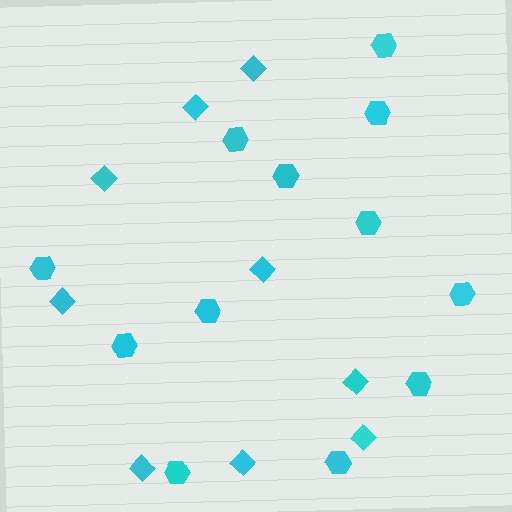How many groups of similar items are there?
There are 2 groups: one group of hexagons (12) and one group of diamonds (9).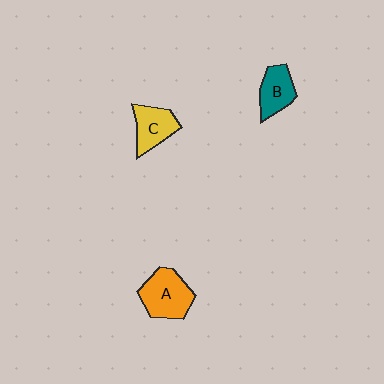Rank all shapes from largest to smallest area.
From largest to smallest: A (orange), C (yellow), B (teal).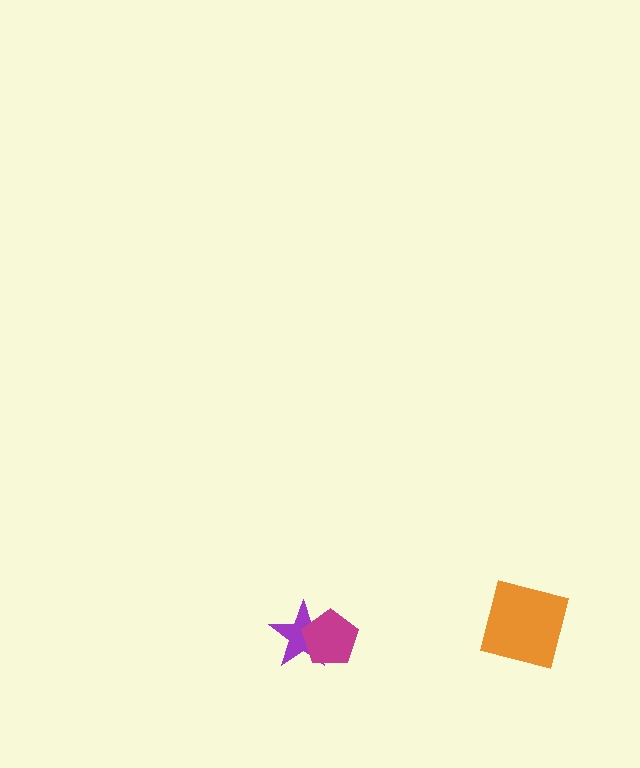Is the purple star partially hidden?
Yes, it is partially covered by another shape.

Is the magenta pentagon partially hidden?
No, no other shape covers it.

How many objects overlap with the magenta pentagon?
1 object overlaps with the magenta pentagon.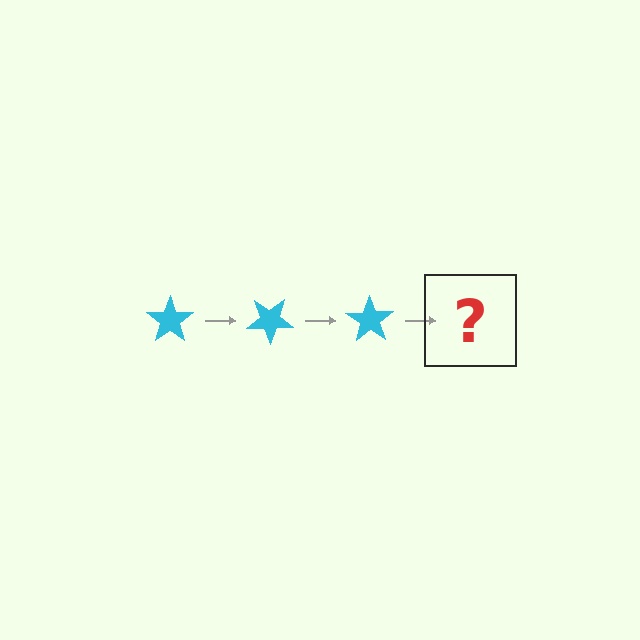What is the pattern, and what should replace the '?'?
The pattern is that the star rotates 35 degrees each step. The '?' should be a cyan star rotated 105 degrees.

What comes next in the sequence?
The next element should be a cyan star rotated 105 degrees.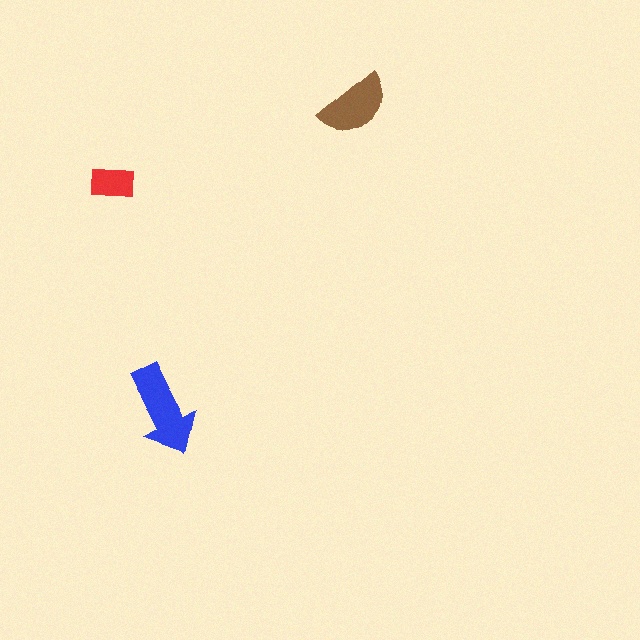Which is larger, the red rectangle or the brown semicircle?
The brown semicircle.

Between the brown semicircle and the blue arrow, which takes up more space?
The blue arrow.